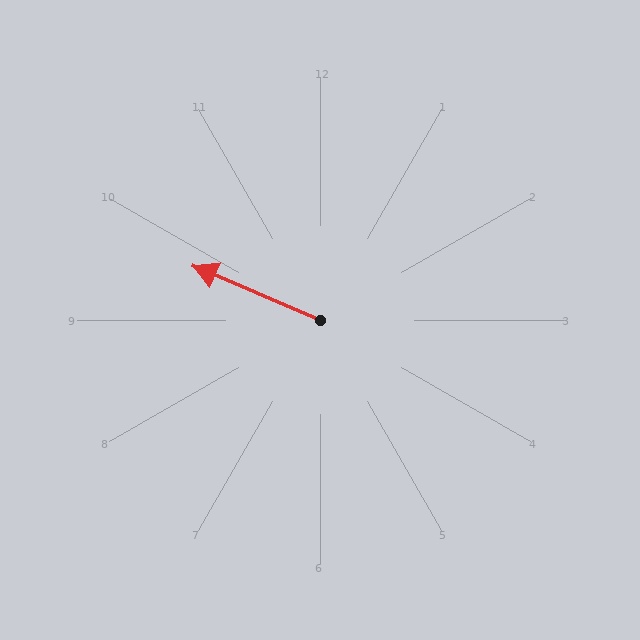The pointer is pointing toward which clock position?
Roughly 10 o'clock.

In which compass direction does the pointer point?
Northwest.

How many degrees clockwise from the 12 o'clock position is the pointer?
Approximately 293 degrees.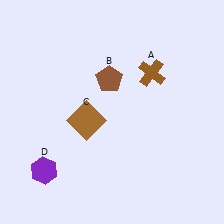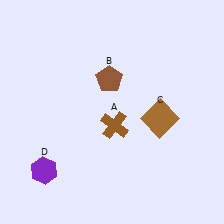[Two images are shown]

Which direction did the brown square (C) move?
The brown square (C) moved right.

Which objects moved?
The objects that moved are: the brown cross (A), the brown square (C).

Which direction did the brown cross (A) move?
The brown cross (A) moved down.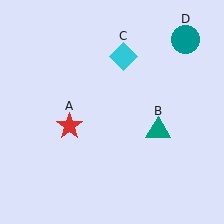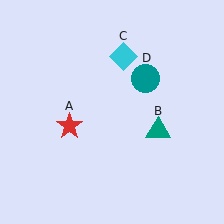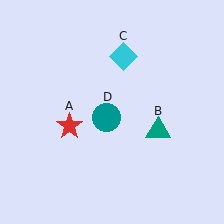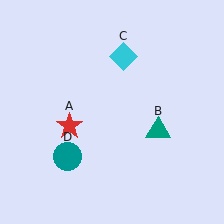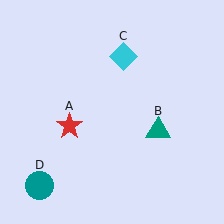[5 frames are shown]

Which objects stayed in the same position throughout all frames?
Red star (object A) and teal triangle (object B) and cyan diamond (object C) remained stationary.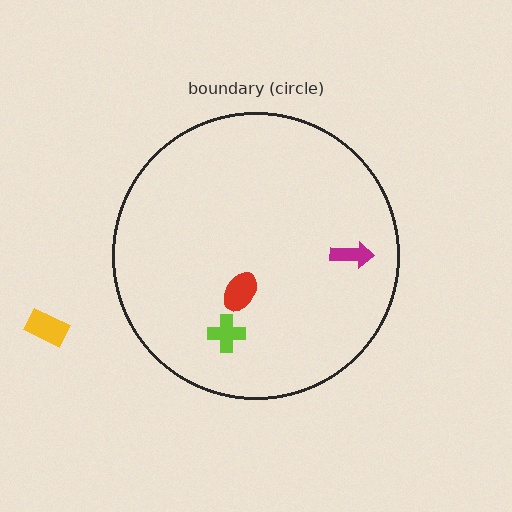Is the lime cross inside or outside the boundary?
Inside.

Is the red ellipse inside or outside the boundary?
Inside.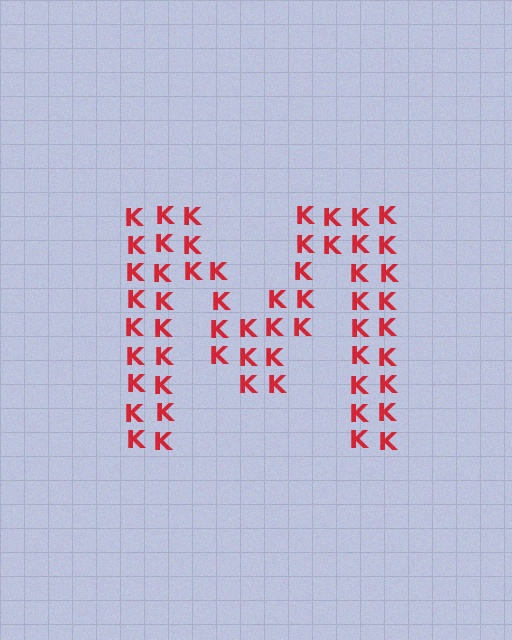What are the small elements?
The small elements are letter K's.